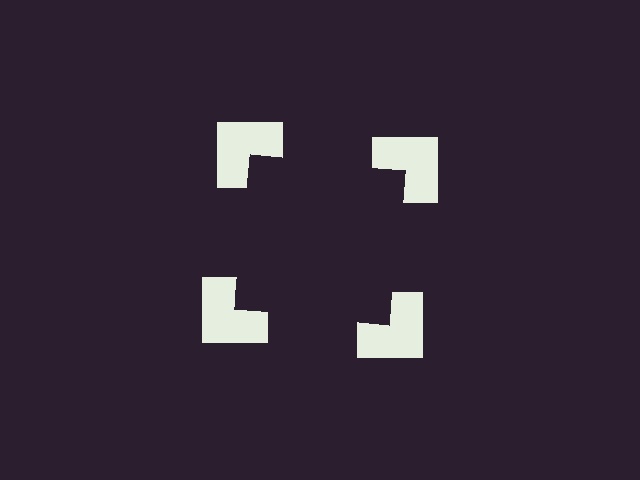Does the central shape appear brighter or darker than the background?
It typically appears slightly darker than the background, even though no actual brightness change is drawn.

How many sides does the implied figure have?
4 sides.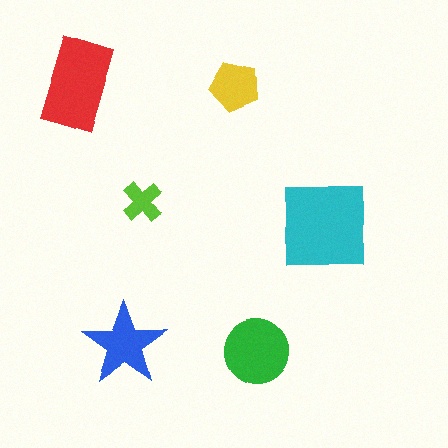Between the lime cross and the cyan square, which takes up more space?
The cyan square.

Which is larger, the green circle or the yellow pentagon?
The green circle.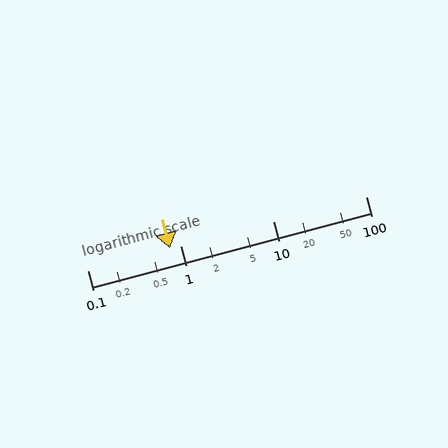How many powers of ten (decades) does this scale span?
The scale spans 3 decades, from 0.1 to 100.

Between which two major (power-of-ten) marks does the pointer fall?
The pointer is between 0.1 and 1.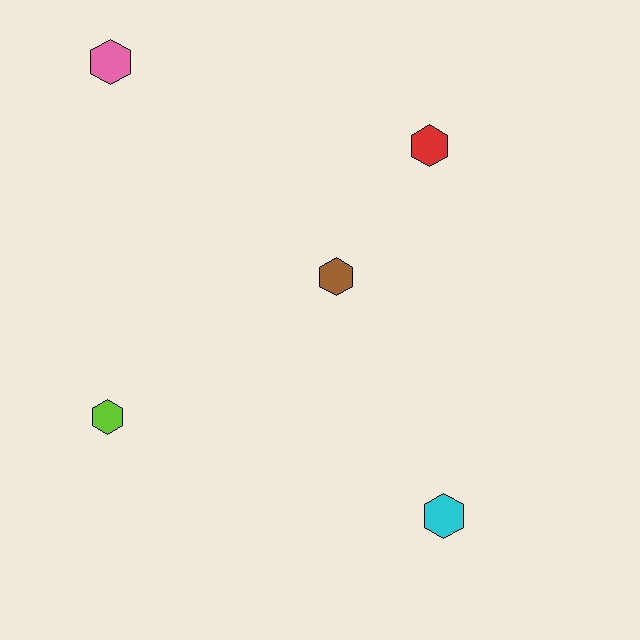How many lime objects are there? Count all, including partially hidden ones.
There is 1 lime object.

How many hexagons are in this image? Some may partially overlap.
There are 5 hexagons.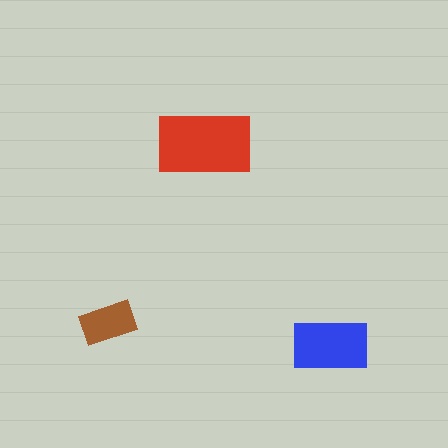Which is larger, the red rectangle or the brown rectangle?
The red one.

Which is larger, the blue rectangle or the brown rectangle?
The blue one.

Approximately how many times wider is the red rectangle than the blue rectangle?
About 1.5 times wider.